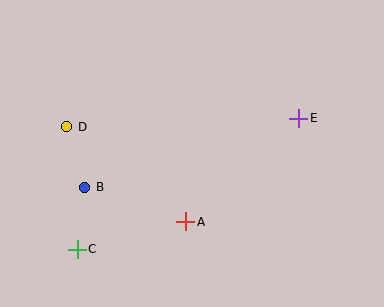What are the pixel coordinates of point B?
Point B is at (85, 187).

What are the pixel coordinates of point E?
Point E is at (299, 118).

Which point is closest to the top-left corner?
Point D is closest to the top-left corner.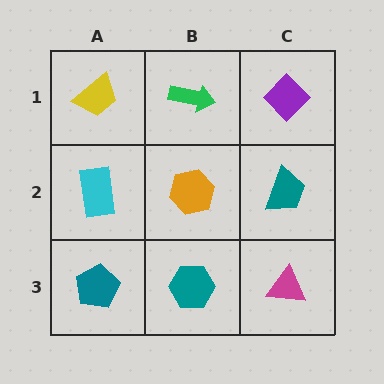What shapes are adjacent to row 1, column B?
An orange hexagon (row 2, column B), a yellow trapezoid (row 1, column A), a purple diamond (row 1, column C).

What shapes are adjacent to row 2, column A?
A yellow trapezoid (row 1, column A), a teal pentagon (row 3, column A), an orange hexagon (row 2, column B).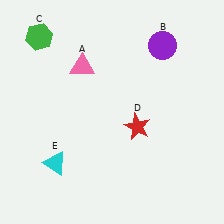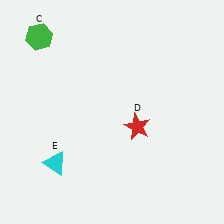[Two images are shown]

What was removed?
The pink triangle (A), the purple circle (B) were removed in Image 2.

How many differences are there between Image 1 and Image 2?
There are 2 differences between the two images.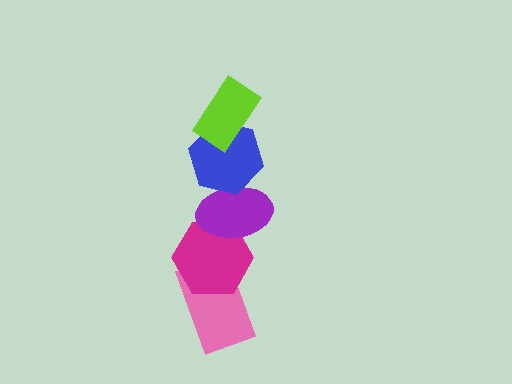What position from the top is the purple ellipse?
The purple ellipse is 3rd from the top.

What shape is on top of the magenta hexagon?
The purple ellipse is on top of the magenta hexagon.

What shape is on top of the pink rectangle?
The magenta hexagon is on top of the pink rectangle.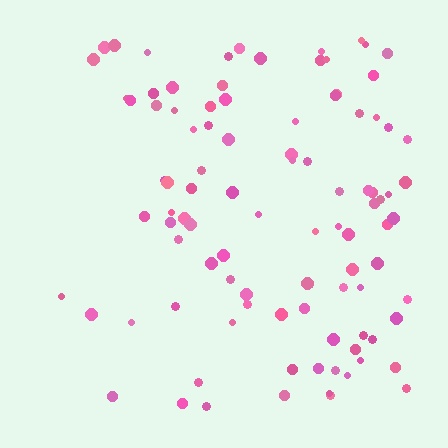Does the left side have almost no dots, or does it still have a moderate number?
Still a moderate number, just noticeably fewer than the right.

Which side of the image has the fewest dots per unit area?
The left.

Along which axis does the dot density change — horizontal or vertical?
Horizontal.